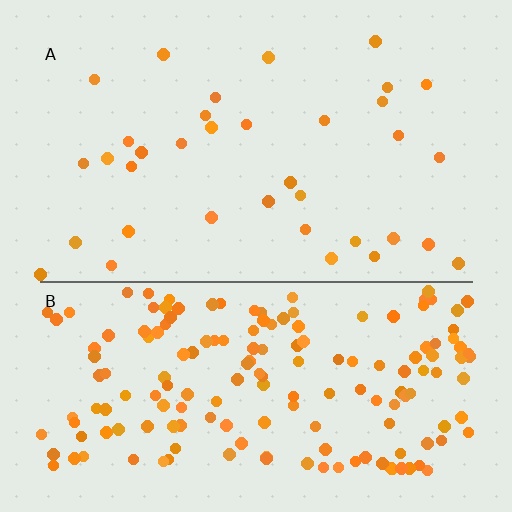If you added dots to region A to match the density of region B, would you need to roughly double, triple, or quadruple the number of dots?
Approximately quadruple.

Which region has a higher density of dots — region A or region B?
B (the bottom).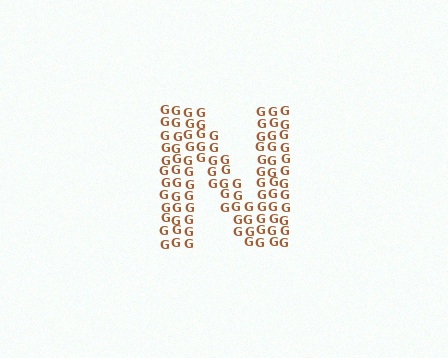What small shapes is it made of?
It is made of small letter G's.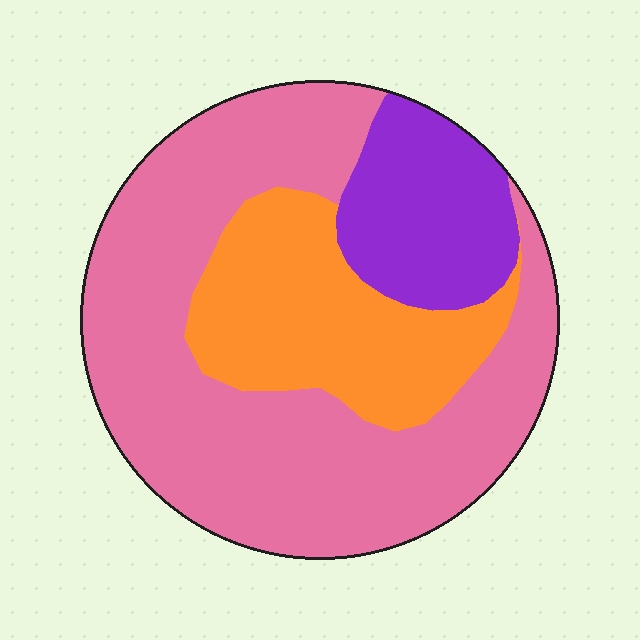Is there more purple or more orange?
Orange.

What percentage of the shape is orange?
Orange covers about 25% of the shape.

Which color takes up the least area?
Purple, at roughly 15%.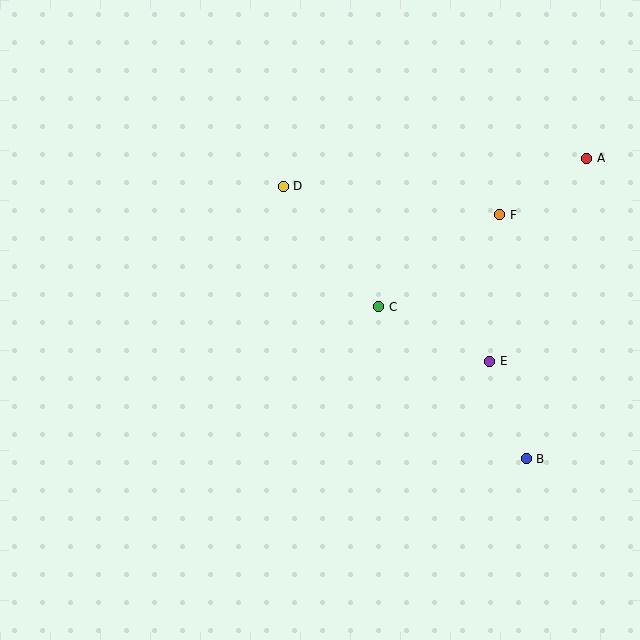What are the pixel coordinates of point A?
Point A is at (587, 158).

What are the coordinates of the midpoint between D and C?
The midpoint between D and C is at (331, 247).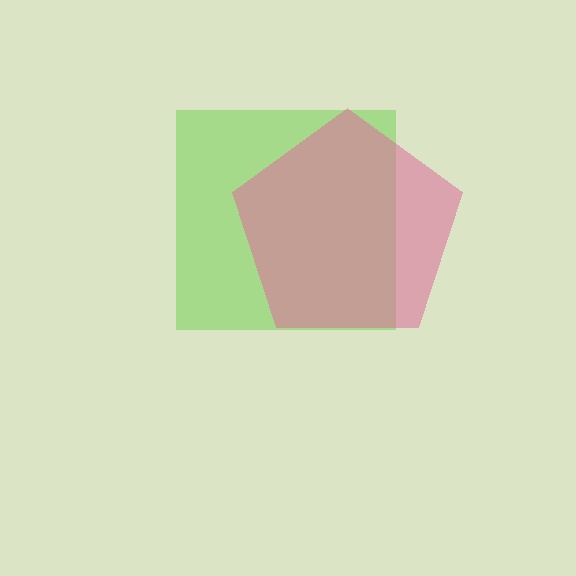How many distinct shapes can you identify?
There are 2 distinct shapes: a lime square, a pink pentagon.